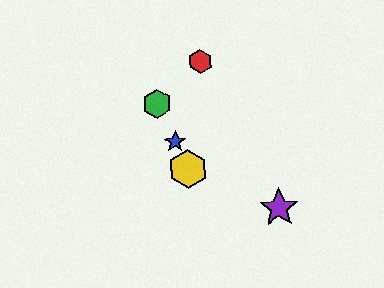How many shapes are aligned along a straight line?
3 shapes (the blue star, the green hexagon, the yellow hexagon) are aligned along a straight line.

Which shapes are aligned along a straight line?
The blue star, the green hexagon, the yellow hexagon are aligned along a straight line.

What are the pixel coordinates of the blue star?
The blue star is at (175, 142).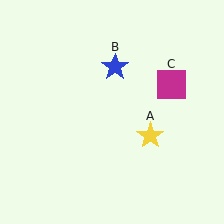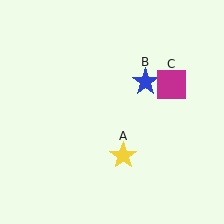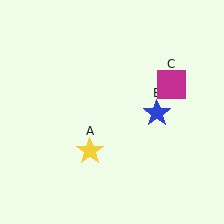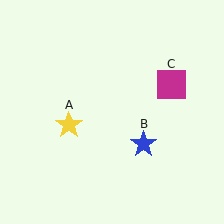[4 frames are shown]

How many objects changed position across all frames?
2 objects changed position: yellow star (object A), blue star (object B).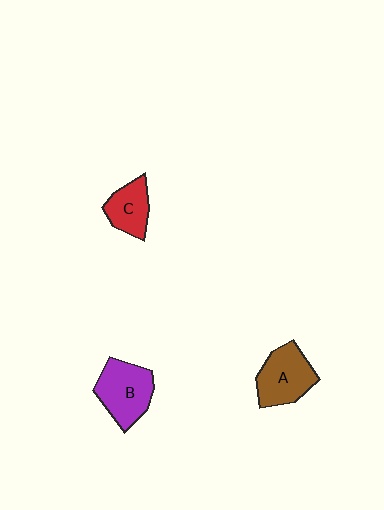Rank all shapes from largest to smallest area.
From largest to smallest: B (purple), A (brown), C (red).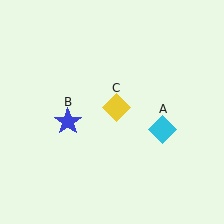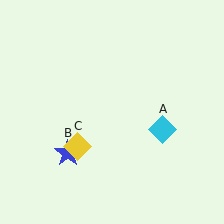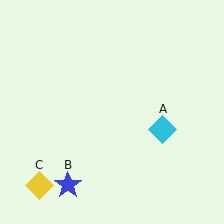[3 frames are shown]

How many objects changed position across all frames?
2 objects changed position: blue star (object B), yellow diamond (object C).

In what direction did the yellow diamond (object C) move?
The yellow diamond (object C) moved down and to the left.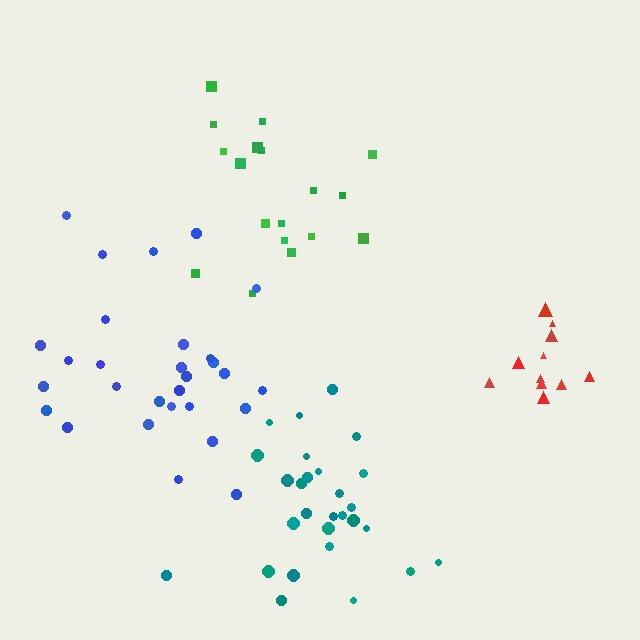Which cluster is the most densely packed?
Red.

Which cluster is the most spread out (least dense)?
Green.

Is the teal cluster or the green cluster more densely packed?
Teal.